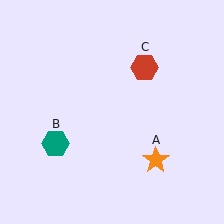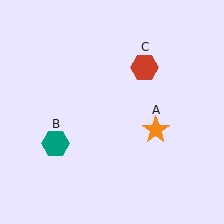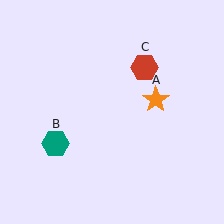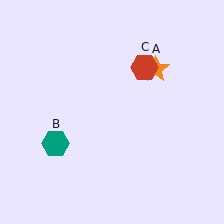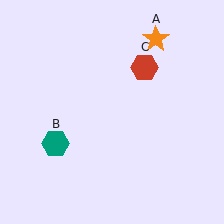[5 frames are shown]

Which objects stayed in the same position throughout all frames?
Teal hexagon (object B) and red hexagon (object C) remained stationary.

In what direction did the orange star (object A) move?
The orange star (object A) moved up.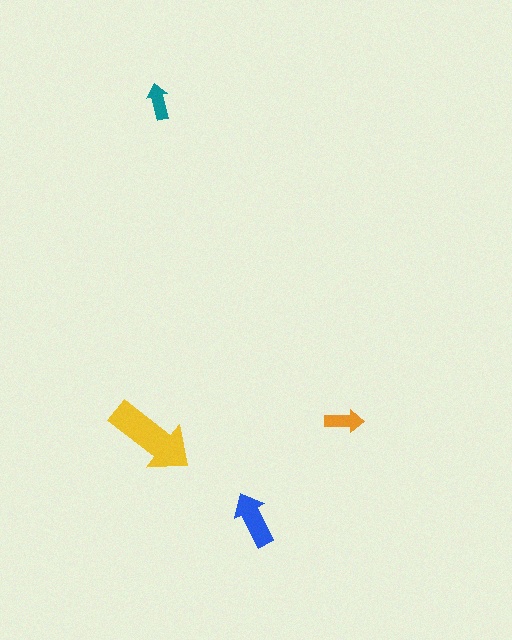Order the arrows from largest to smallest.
the yellow one, the blue one, the orange one, the teal one.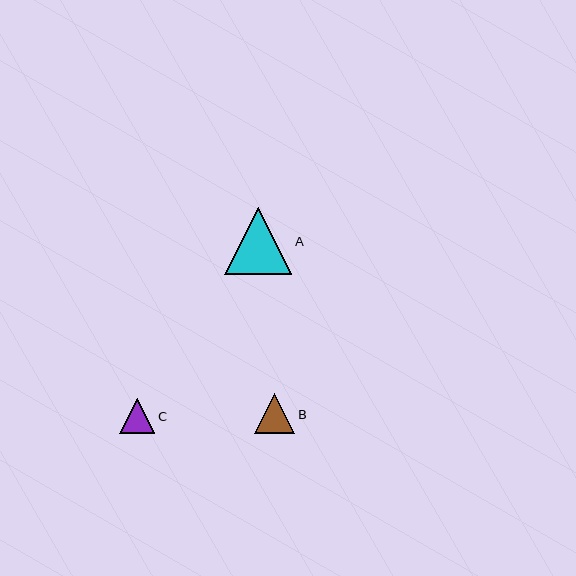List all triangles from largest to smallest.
From largest to smallest: A, B, C.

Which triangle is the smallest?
Triangle C is the smallest with a size of approximately 35 pixels.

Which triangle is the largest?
Triangle A is the largest with a size of approximately 67 pixels.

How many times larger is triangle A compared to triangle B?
Triangle A is approximately 1.7 times the size of triangle B.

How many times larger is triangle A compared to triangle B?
Triangle A is approximately 1.7 times the size of triangle B.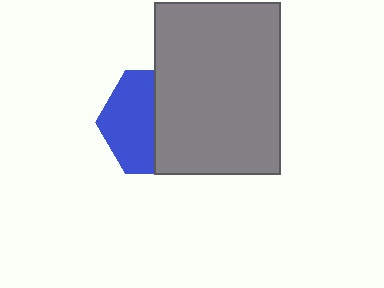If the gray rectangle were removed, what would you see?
You would see the complete blue hexagon.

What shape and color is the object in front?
The object in front is a gray rectangle.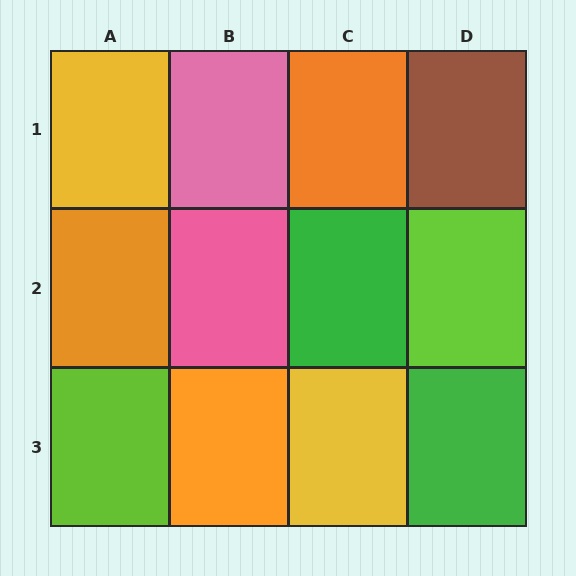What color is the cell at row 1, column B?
Pink.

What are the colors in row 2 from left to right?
Orange, pink, green, lime.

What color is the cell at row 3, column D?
Green.